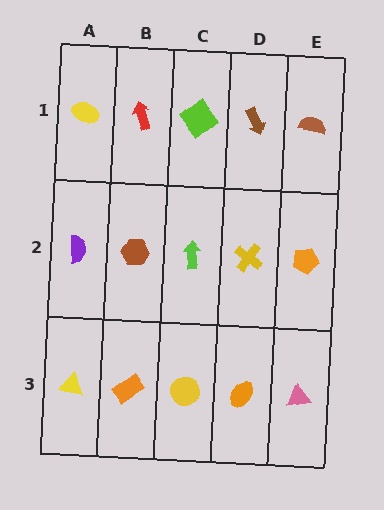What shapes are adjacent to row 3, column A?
A purple semicircle (row 2, column A), an orange rectangle (row 3, column B).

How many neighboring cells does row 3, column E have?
2.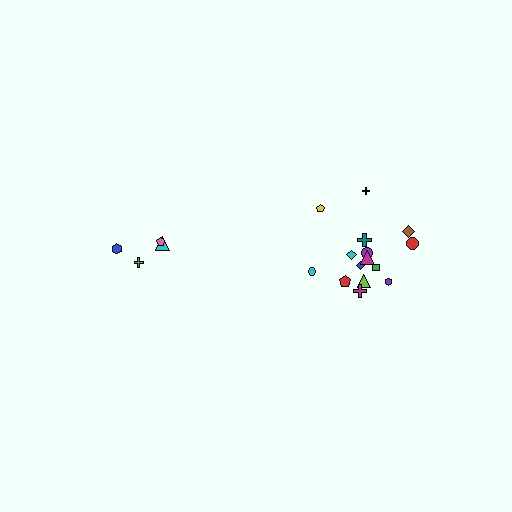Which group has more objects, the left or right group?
The right group.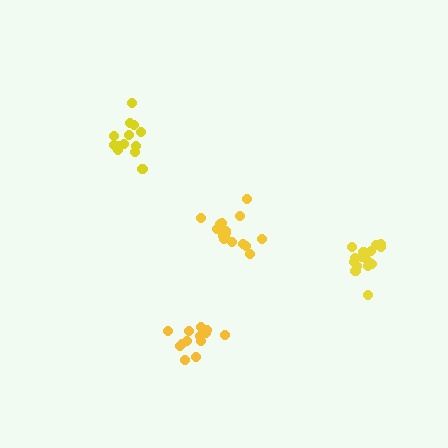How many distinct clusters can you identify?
There are 4 distinct clusters.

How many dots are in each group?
Group 1: 13 dots, Group 2: 17 dots, Group 3: 13 dots, Group 4: 17 dots (60 total).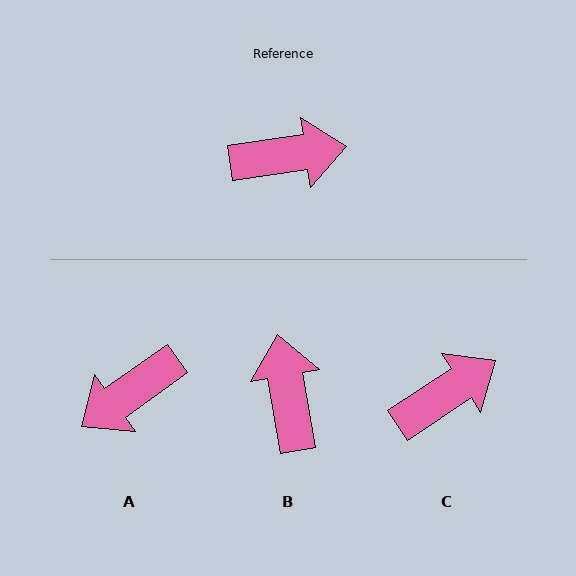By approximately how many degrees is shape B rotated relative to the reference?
Approximately 92 degrees counter-clockwise.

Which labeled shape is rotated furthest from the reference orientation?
A, about 152 degrees away.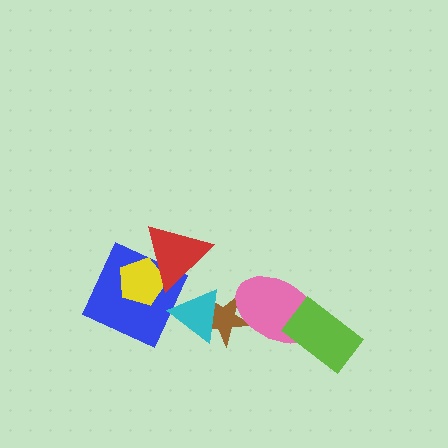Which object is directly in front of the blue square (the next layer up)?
The yellow pentagon is directly in front of the blue square.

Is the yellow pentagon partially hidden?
Yes, it is partially covered by another shape.